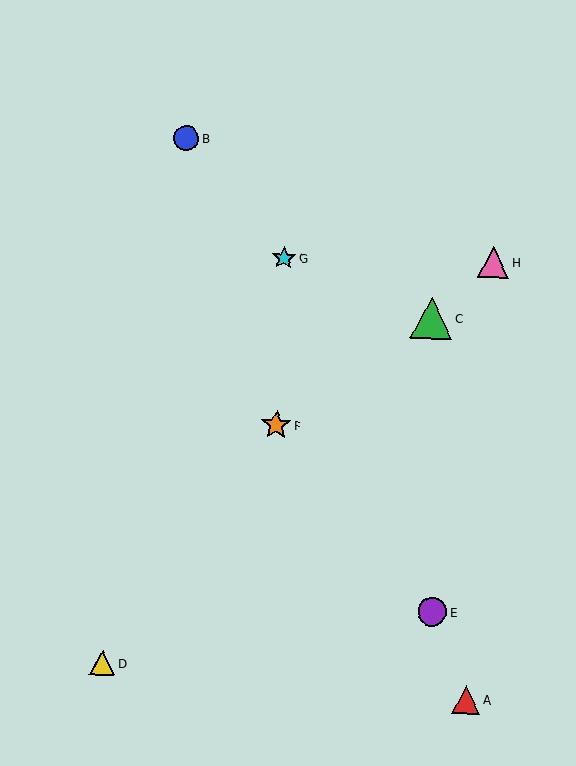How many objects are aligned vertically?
2 objects (F, G) are aligned vertically.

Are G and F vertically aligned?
Yes, both are at x≈284.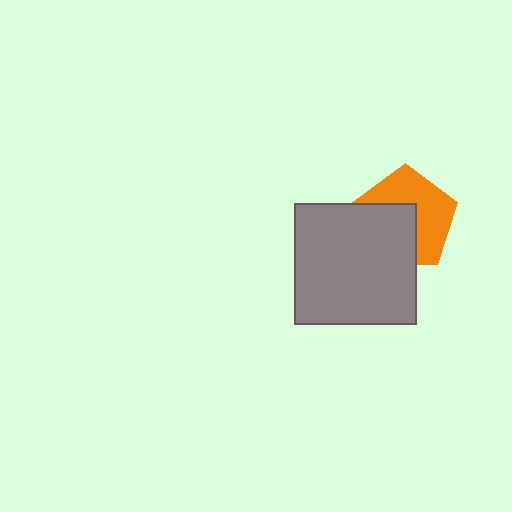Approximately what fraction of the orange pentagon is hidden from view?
Roughly 46% of the orange pentagon is hidden behind the gray square.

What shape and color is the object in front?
The object in front is a gray square.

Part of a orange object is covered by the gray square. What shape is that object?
It is a pentagon.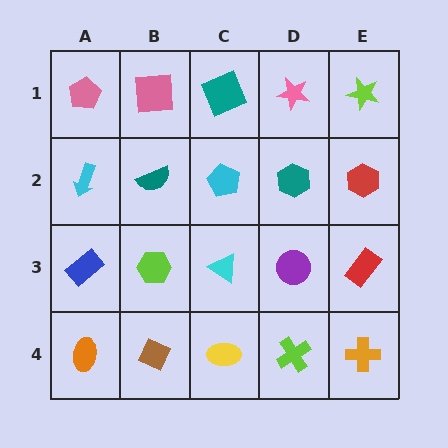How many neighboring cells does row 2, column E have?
3.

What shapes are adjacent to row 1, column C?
A cyan pentagon (row 2, column C), a pink square (row 1, column B), a pink star (row 1, column D).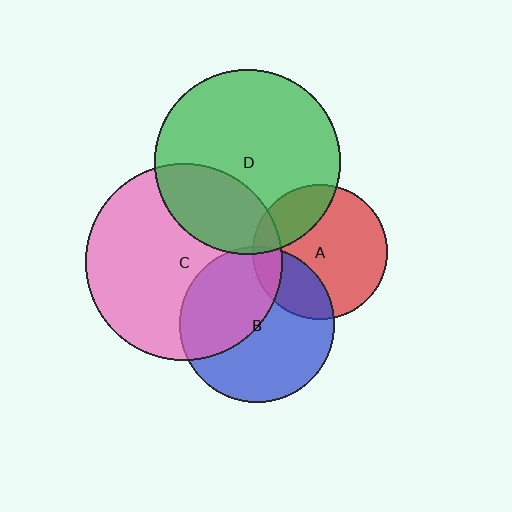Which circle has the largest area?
Circle C (pink).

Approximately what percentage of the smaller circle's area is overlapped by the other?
Approximately 25%.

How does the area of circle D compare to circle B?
Approximately 1.4 times.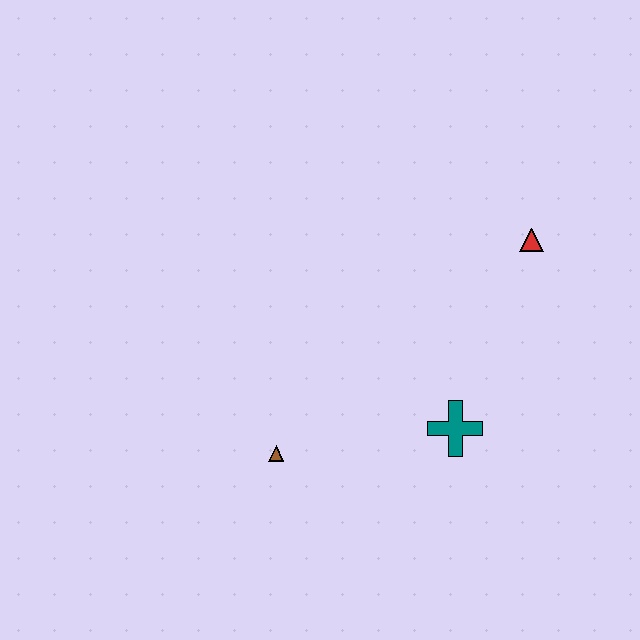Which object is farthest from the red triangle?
The brown triangle is farthest from the red triangle.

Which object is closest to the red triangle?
The teal cross is closest to the red triangle.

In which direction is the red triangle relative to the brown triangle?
The red triangle is to the right of the brown triangle.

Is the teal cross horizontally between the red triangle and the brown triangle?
Yes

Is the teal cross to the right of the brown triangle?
Yes